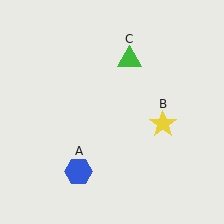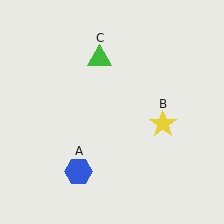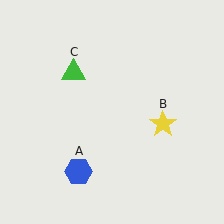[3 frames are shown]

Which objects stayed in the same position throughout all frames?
Blue hexagon (object A) and yellow star (object B) remained stationary.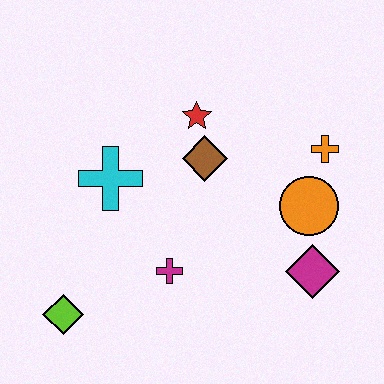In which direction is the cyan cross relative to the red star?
The cyan cross is to the left of the red star.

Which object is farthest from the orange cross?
The lime diamond is farthest from the orange cross.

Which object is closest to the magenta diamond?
The orange circle is closest to the magenta diamond.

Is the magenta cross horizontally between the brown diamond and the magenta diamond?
No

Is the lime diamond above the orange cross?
No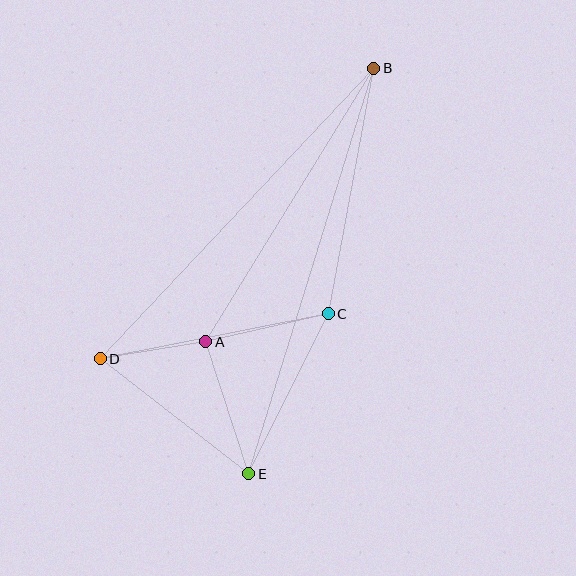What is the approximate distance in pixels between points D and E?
The distance between D and E is approximately 188 pixels.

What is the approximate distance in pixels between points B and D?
The distance between B and D is approximately 399 pixels.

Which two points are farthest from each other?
Points B and E are farthest from each other.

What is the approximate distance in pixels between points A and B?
The distance between A and B is approximately 321 pixels.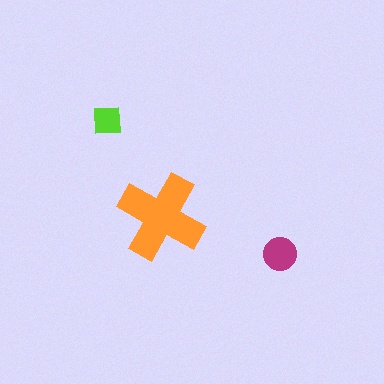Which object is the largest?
The orange cross.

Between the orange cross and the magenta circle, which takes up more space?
The orange cross.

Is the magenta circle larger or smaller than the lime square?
Larger.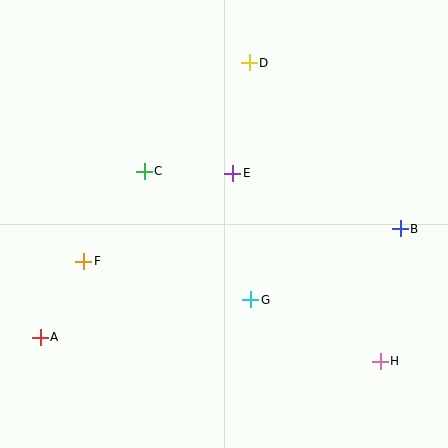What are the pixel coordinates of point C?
Point C is at (144, 171).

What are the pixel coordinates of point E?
Point E is at (233, 173).